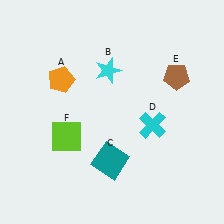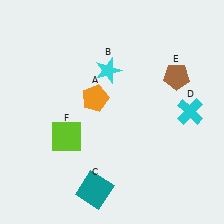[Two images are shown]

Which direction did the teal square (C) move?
The teal square (C) moved down.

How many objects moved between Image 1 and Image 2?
3 objects moved between the two images.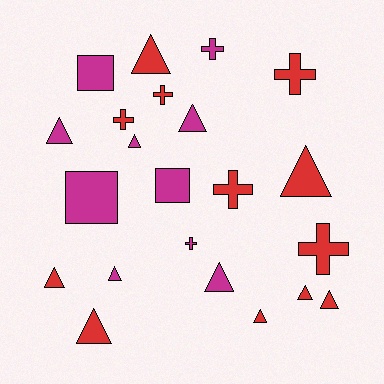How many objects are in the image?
There are 22 objects.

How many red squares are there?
There are no red squares.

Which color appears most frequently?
Red, with 12 objects.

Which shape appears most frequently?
Triangle, with 12 objects.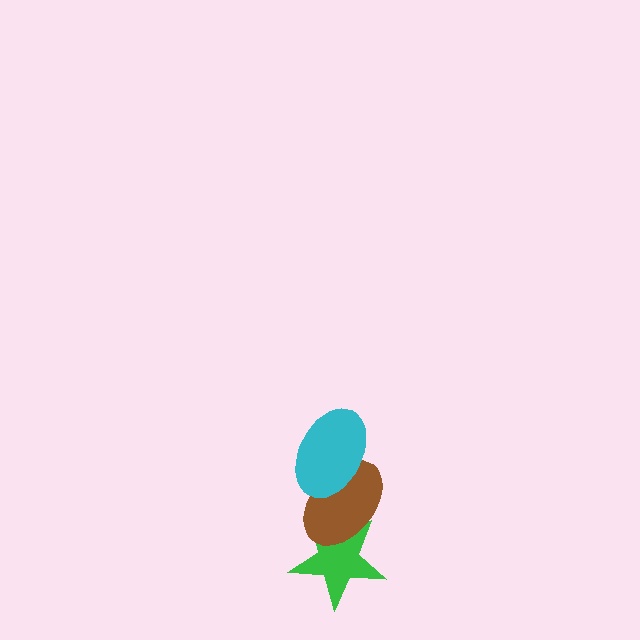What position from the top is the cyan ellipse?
The cyan ellipse is 1st from the top.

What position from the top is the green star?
The green star is 3rd from the top.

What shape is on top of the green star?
The brown ellipse is on top of the green star.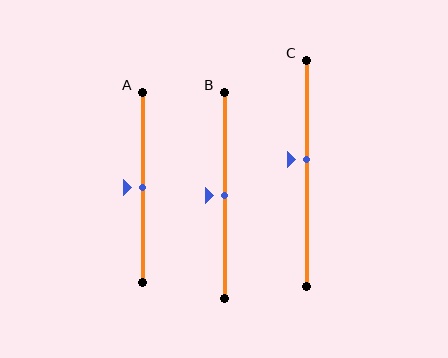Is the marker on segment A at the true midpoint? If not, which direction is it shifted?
Yes, the marker on segment A is at the true midpoint.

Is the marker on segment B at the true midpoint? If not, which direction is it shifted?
Yes, the marker on segment B is at the true midpoint.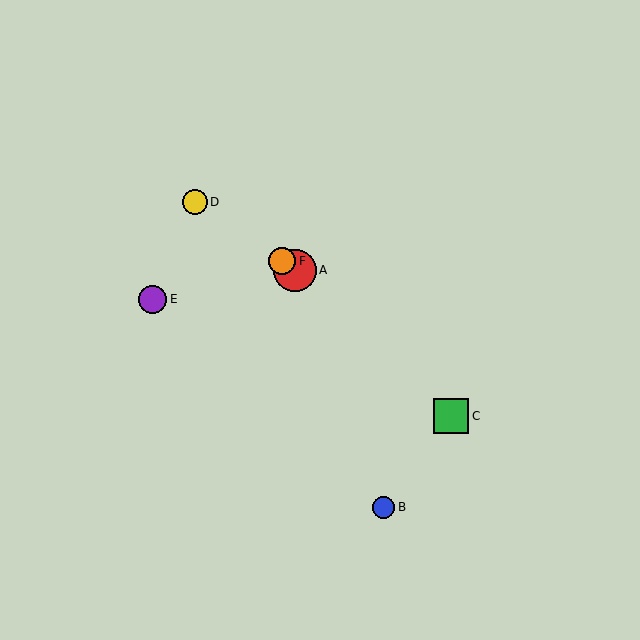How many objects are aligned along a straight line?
3 objects (A, D, F) are aligned along a straight line.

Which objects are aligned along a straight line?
Objects A, D, F are aligned along a straight line.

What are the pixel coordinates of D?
Object D is at (195, 202).